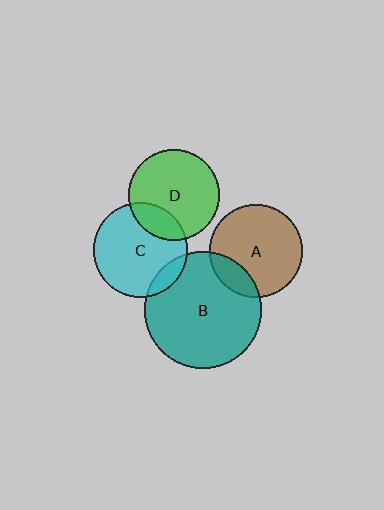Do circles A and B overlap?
Yes.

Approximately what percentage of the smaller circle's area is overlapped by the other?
Approximately 20%.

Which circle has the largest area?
Circle B (teal).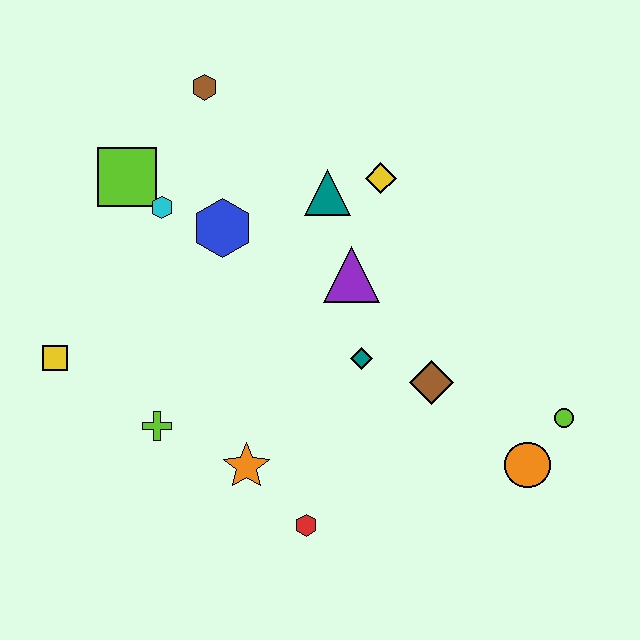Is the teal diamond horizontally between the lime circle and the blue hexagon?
Yes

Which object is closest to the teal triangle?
The yellow diamond is closest to the teal triangle.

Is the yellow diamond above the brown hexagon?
No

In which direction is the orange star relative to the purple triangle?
The orange star is below the purple triangle.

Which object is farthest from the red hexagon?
The brown hexagon is farthest from the red hexagon.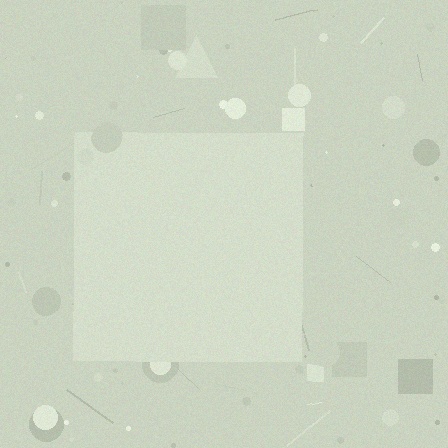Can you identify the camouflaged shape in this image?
The camouflaged shape is a square.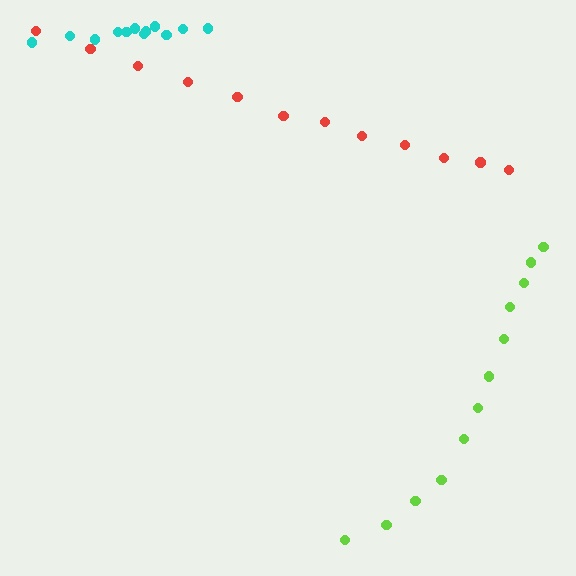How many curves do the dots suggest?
There are 3 distinct paths.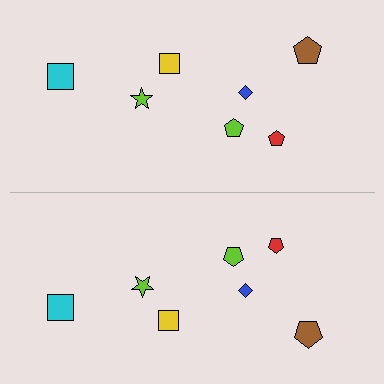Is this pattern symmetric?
Yes, this pattern has bilateral (reflection) symmetry.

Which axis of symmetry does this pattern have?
The pattern has a horizontal axis of symmetry running through the center of the image.